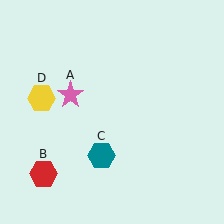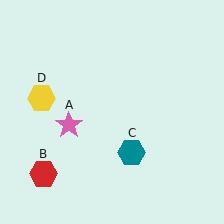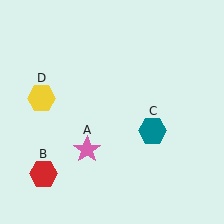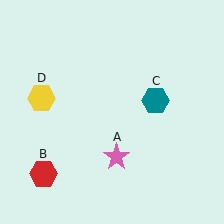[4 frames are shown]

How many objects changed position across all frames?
2 objects changed position: pink star (object A), teal hexagon (object C).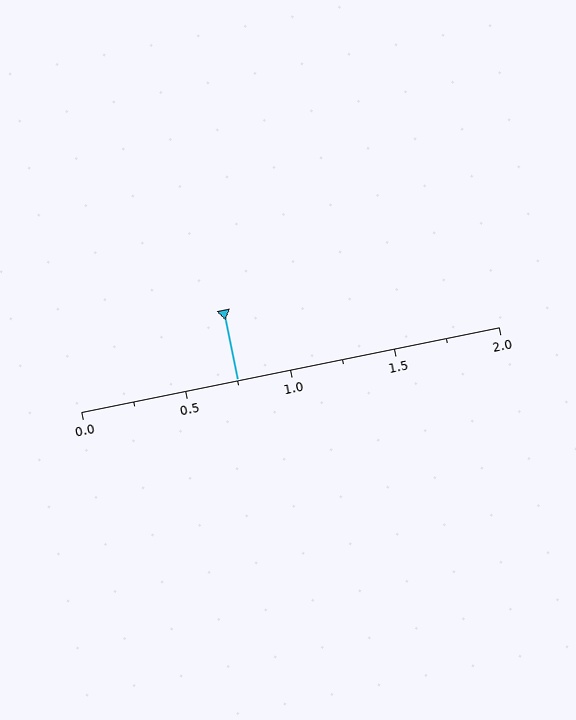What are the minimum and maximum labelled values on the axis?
The axis runs from 0.0 to 2.0.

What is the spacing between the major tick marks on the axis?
The major ticks are spaced 0.5 apart.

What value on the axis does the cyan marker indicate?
The marker indicates approximately 0.75.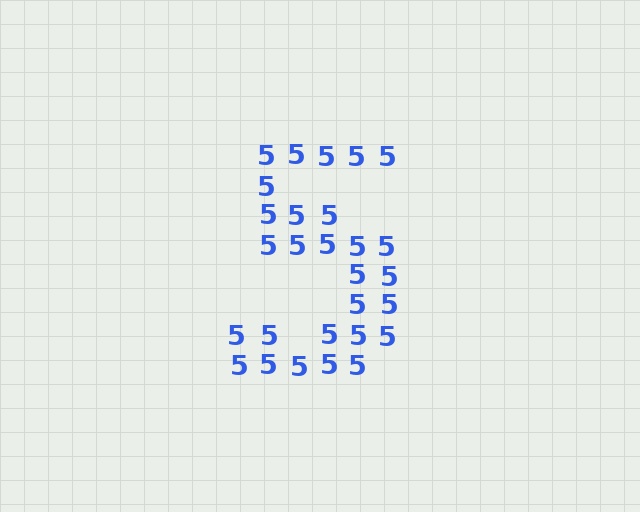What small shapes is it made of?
It is made of small digit 5's.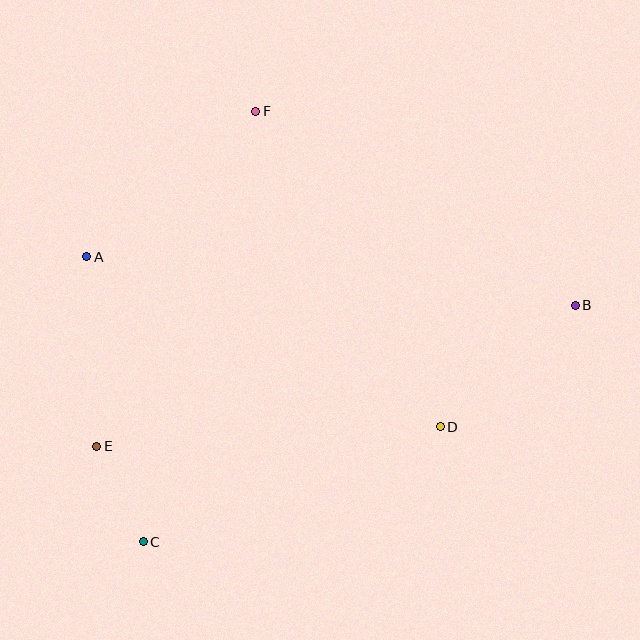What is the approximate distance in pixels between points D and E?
The distance between D and E is approximately 344 pixels.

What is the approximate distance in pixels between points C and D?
The distance between C and D is approximately 318 pixels.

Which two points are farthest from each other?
Points B and E are farthest from each other.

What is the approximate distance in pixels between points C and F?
The distance between C and F is approximately 445 pixels.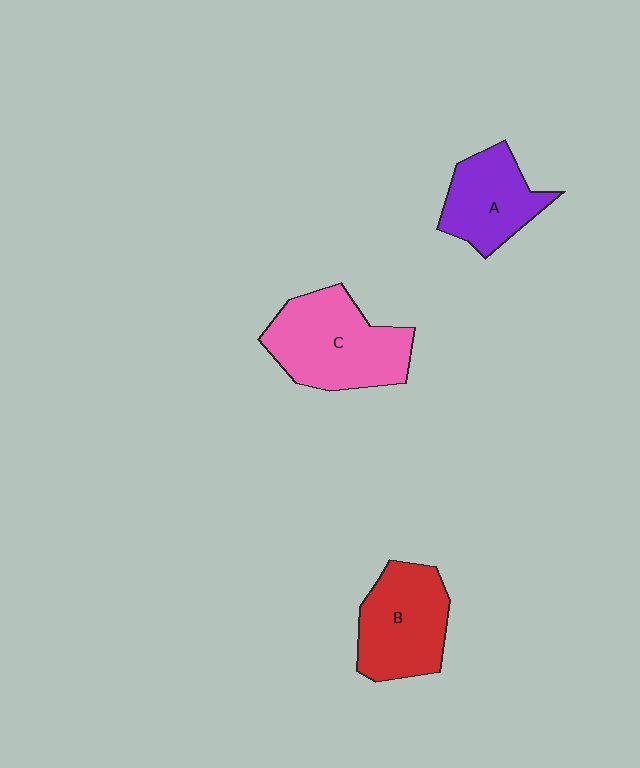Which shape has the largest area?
Shape C (pink).